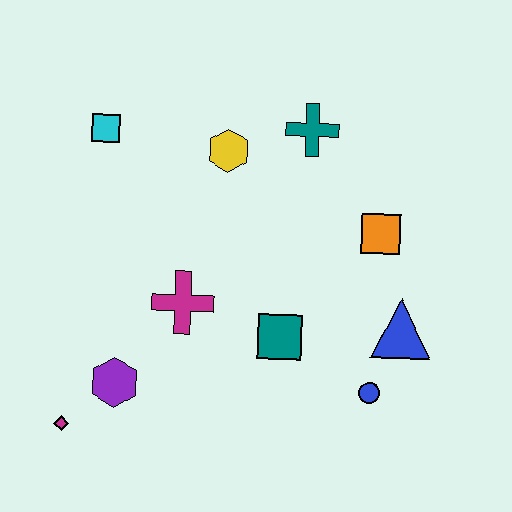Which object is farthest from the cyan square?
The blue circle is farthest from the cyan square.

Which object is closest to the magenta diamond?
The purple hexagon is closest to the magenta diamond.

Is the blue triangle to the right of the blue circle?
Yes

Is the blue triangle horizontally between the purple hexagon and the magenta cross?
No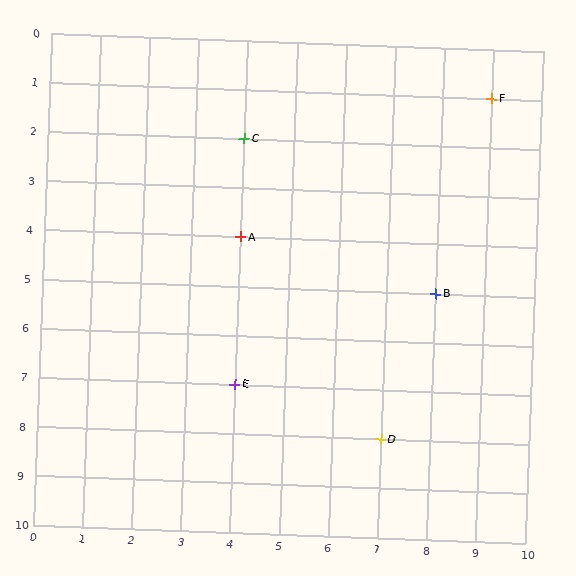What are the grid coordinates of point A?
Point A is at grid coordinates (4, 4).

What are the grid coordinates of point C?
Point C is at grid coordinates (4, 2).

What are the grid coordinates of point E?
Point E is at grid coordinates (4, 7).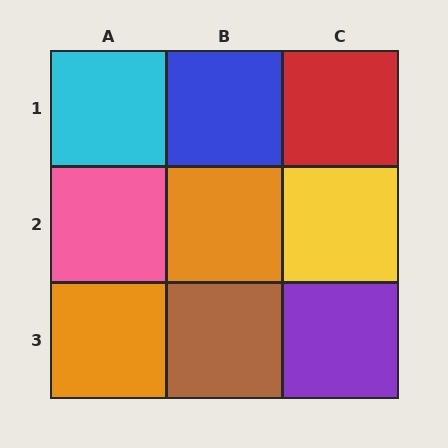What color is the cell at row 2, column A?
Pink.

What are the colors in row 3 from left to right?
Orange, brown, purple.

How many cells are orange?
2 cells are orange.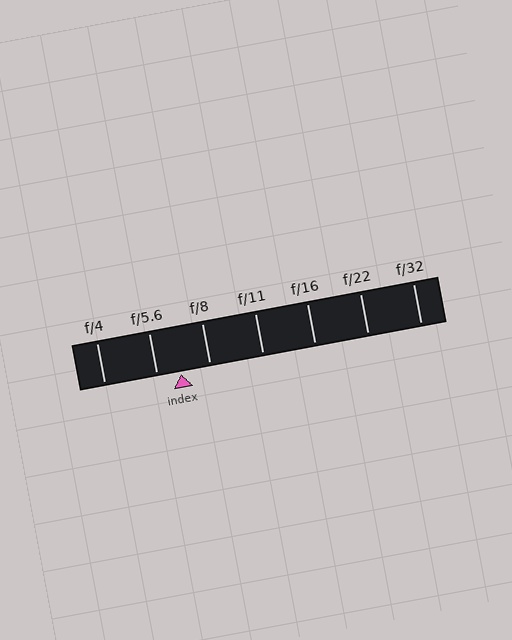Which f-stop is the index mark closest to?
The index mark is closest to f/5.6.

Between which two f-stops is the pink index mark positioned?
The index mark is between f/5.6 and f/8.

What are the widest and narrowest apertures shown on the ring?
The widest aperture shown is f/4 and the narrowest is f/32.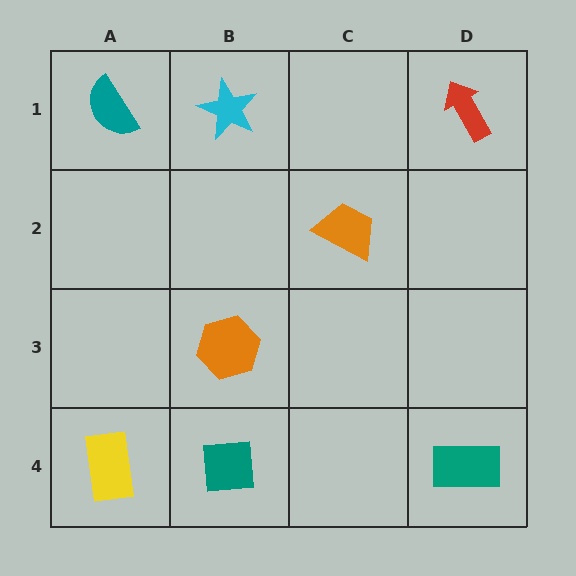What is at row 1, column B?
A cyan star.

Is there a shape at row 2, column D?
No, that cell is empty.